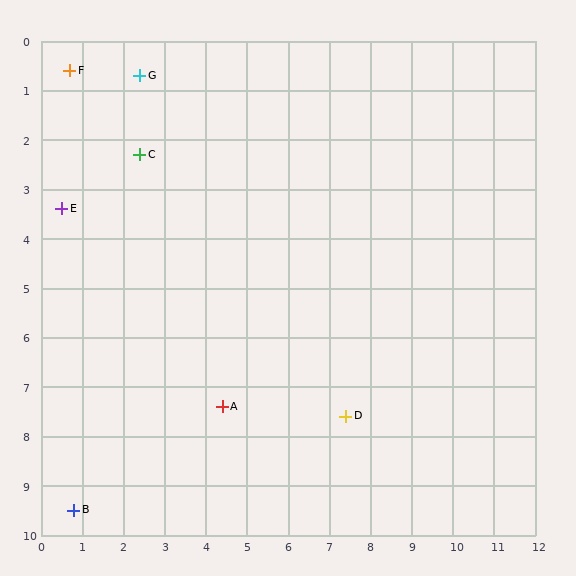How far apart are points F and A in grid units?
Points F and A are about 7.7 grid units apart.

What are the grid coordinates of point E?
Point E is at approximately (0.5, 3.4).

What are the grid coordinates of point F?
Point F is at approximately (0.7, 0.6).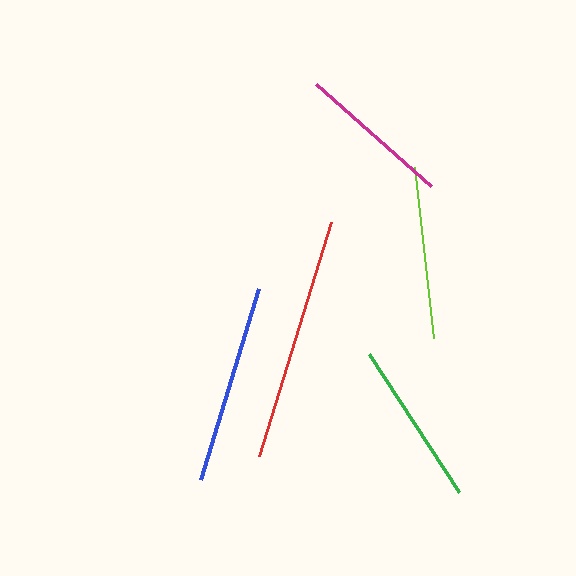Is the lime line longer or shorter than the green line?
The lime line is longer than the green line.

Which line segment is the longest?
The red line is the longest at approximately 245 pixels.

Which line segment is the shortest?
The magenta line is the shortest at approximately 154 pixels.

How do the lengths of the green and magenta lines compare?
The green and magenta lines are approximately the same length.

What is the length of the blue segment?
The blue segment is approximately 199 pixels long.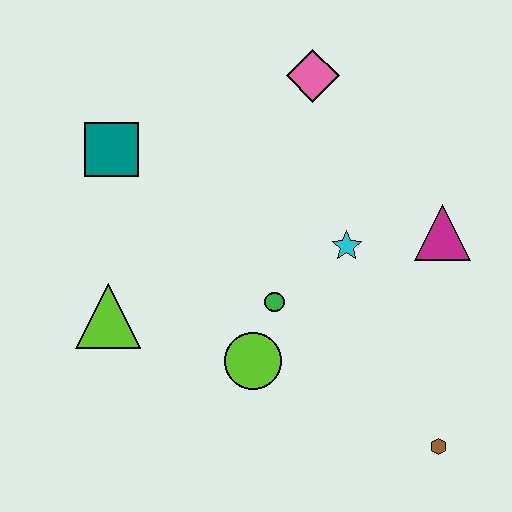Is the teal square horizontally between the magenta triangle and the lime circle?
No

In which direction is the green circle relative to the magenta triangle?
The green circle is to the left of the magenta triangle.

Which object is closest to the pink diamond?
The cyan star is closest to the pink diamond.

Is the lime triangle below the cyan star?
Yes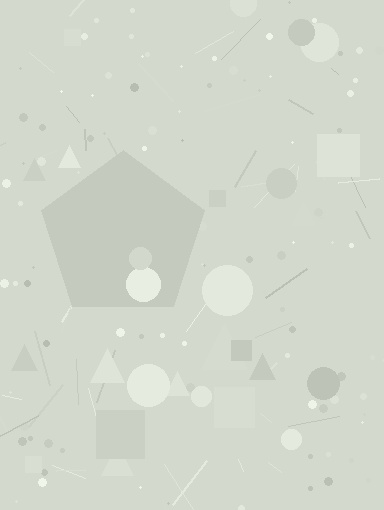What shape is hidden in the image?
A pentagon is hidden in the image.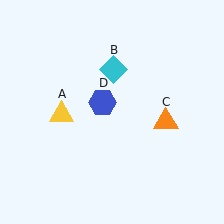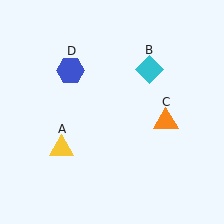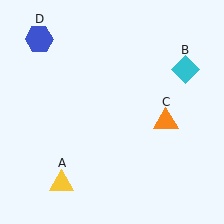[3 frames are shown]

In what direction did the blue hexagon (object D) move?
The blue hexagon (object D) moved up and to the left.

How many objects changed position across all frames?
3 objects changed position: yellow triangle (object A), cyan diamond (object B), blue hexagon (object D).